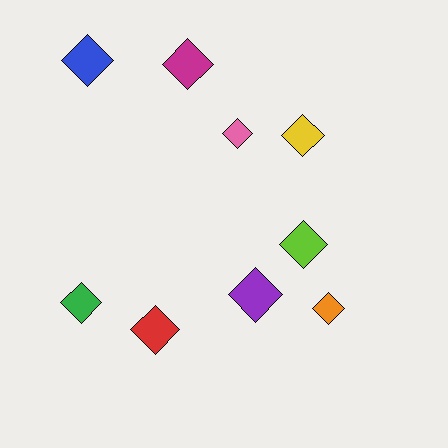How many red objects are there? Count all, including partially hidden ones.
There is 1 red object.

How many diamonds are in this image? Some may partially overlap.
There are 9 diamonds.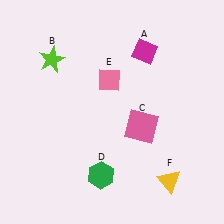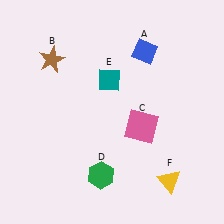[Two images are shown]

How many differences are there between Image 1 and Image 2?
There are 3 differences between the two images.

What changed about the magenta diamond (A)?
In Image 1, A is magenta. In Image 2, it changed to blue.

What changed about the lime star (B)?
In Image 1, B is lime. In Image 2, it changed to brown.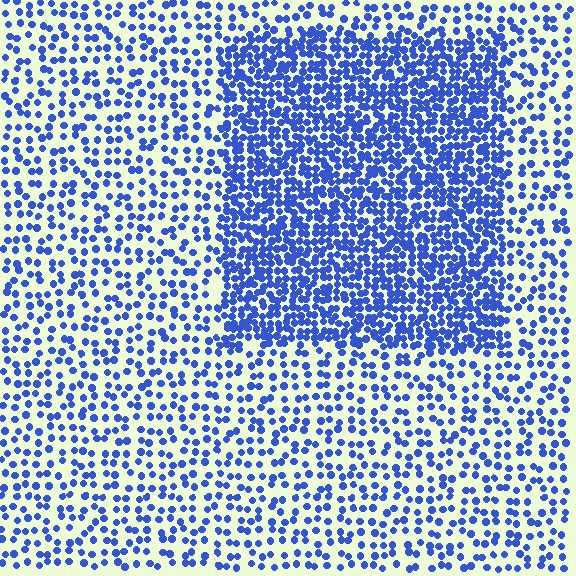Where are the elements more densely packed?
The elements are more densely packed inside the rectangle boundary.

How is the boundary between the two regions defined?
The boundary is defined by a change in element density (approximately 2.3x ratio). All elements are the same color, size, and shape.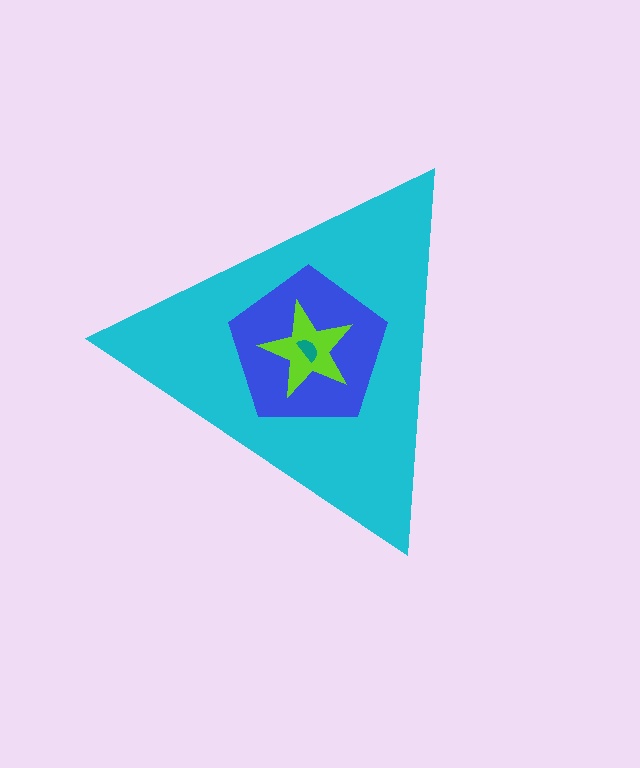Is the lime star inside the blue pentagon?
Yes.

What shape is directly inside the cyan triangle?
The blue pentagon.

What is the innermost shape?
The teal semicircle.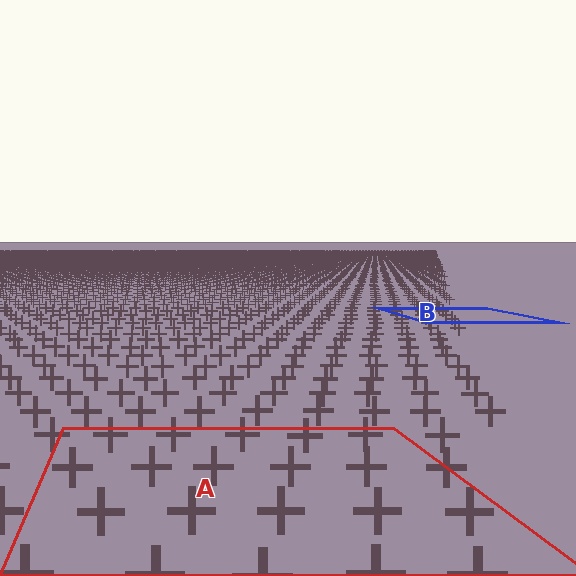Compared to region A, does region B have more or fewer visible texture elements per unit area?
Region B has more texture elements per unit area — they are packed more densely because it is farther away.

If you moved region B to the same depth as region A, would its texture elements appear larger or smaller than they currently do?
They would appear larger. At a closer depth, the same texture elements are projected at a bigger on-screen size.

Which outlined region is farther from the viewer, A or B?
Region B is farther from the viewer — the texture elements inside it appear smaller and more densely packed.